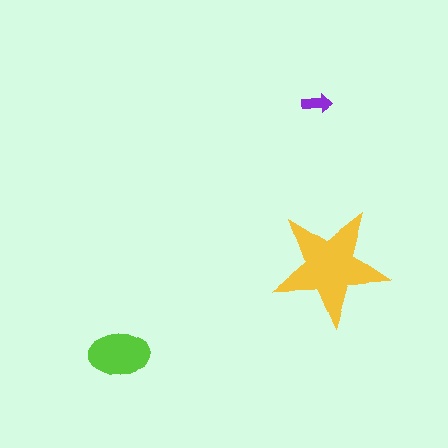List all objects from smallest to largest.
The purple arrow, the lime ellipse, the yellow star.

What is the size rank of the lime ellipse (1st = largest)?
2nd.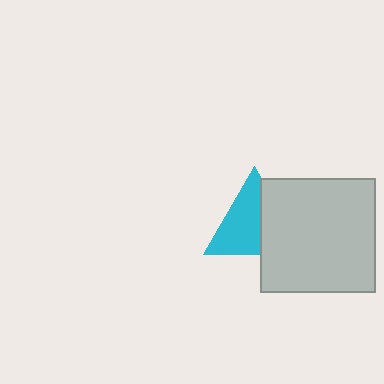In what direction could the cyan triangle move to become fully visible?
The cyan triangle could move left. That would shift it out from behind the light gray square entirely.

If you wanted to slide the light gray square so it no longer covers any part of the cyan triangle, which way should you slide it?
Slide it right — that is the most direct way to separate the two shapes.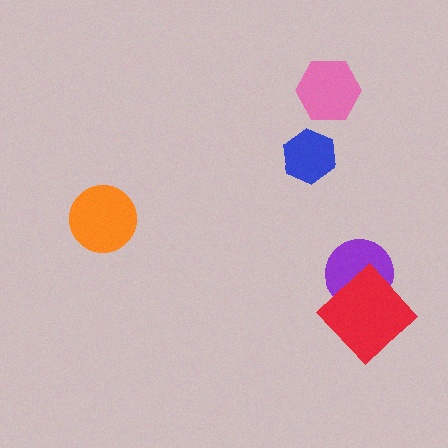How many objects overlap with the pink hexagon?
0 objects overlap with the pink hexagon.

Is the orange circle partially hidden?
No, no other shape covers it.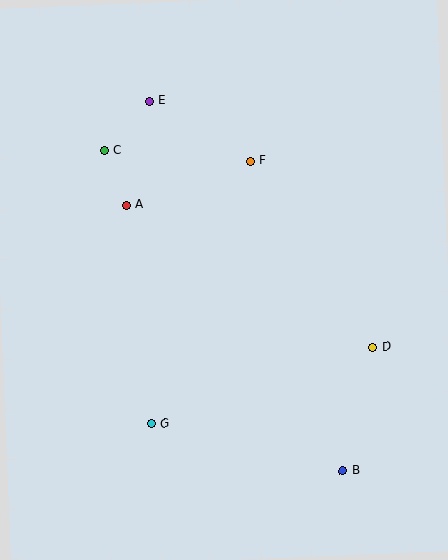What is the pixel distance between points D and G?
The distance between D and G is 235 pixels.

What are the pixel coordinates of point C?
Point C is at (104, 151).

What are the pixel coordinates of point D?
Point D is at (373, 347).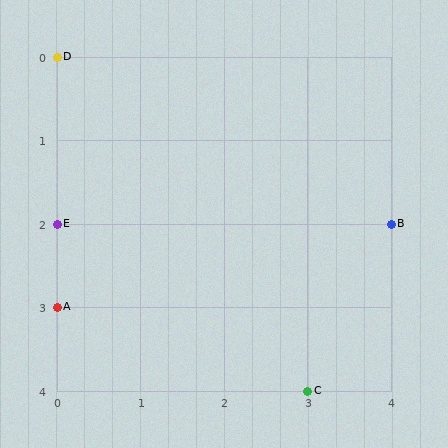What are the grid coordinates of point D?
Point D is at grid coordinates (0, 0).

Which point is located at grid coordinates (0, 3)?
Point A is at (0, 3).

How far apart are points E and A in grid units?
Points E and A are 1 row apart.